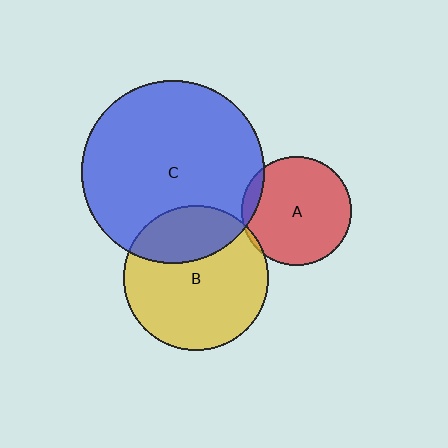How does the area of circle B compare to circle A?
Approximately 1.8 times.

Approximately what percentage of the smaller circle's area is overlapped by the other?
Approximately 5%.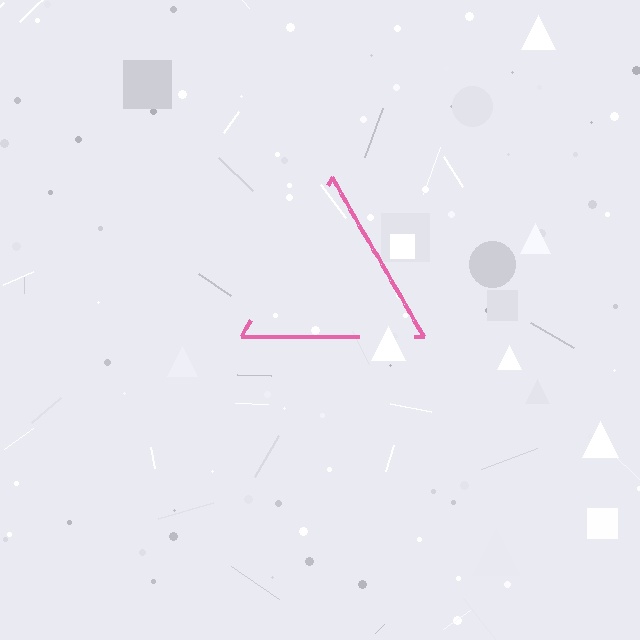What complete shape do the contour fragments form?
The contour fragments form a triangle.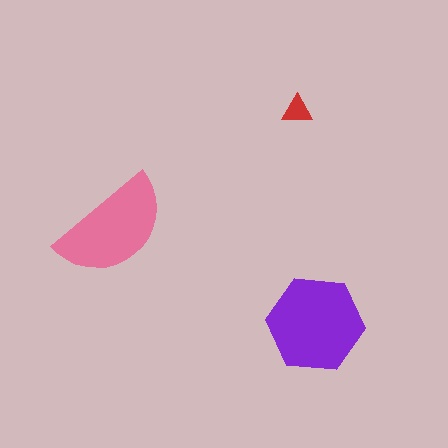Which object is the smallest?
The red triangle.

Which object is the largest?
The purple hexagon.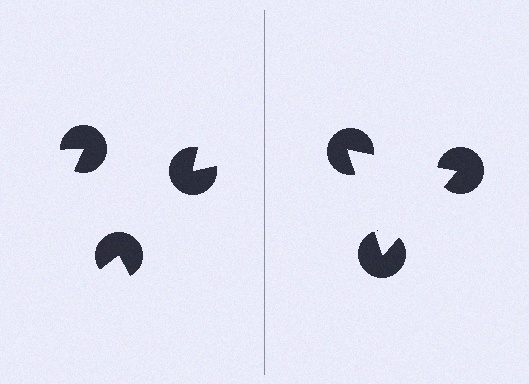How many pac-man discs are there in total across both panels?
6 — 3 on each side.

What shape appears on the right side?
An illusory triangle.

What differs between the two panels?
The pac-man discs are positioned identically on both sides; only the wedge orientations differ. On the right they align to a triangle; on the left they are misaligned.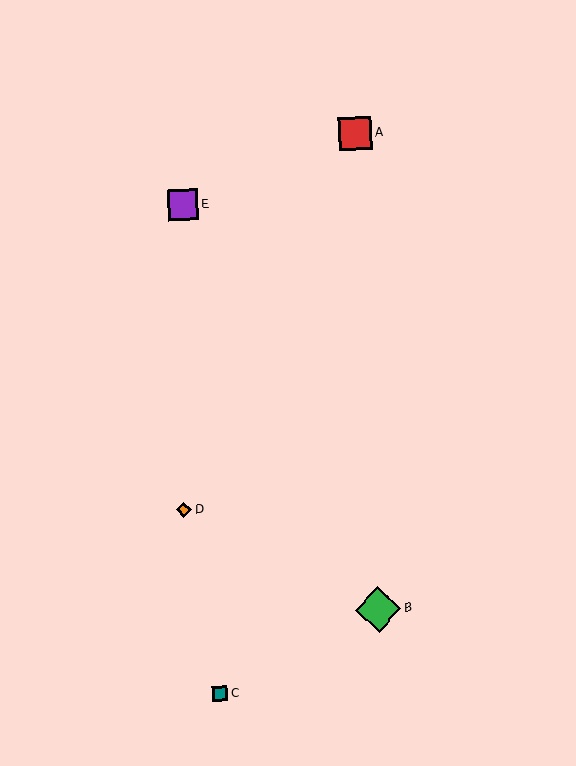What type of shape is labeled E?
Shape E is a purple square.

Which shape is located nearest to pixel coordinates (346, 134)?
The red square (labeled A) at (355, 133) is nearest to that location.